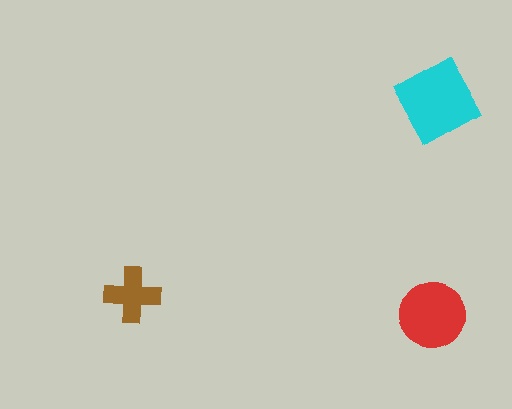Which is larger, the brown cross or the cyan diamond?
The cyan diamond.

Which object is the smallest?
The brown cross.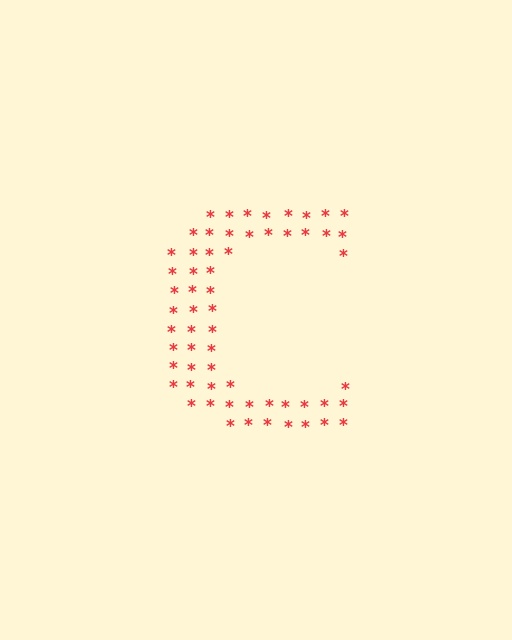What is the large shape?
The large shape is the letter C.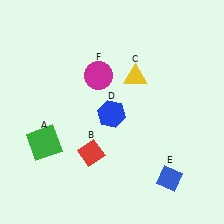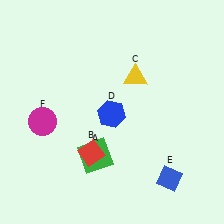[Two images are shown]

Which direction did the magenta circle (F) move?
The magenta circle (F) moved left.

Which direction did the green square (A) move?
The green square (A) moved right.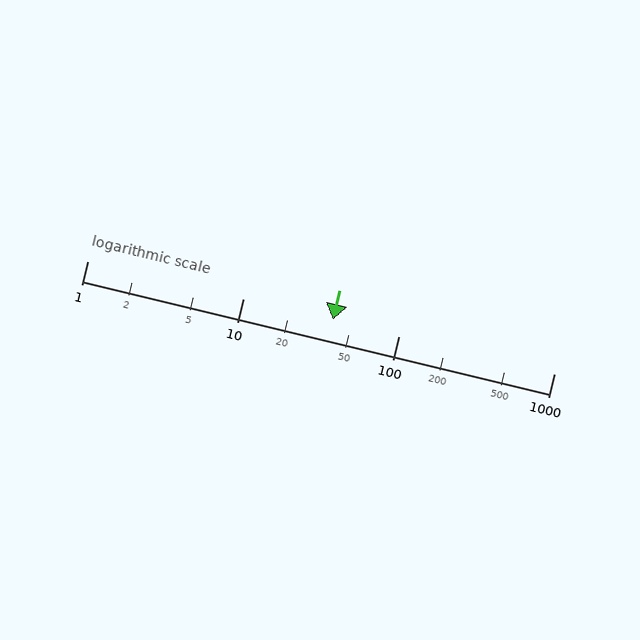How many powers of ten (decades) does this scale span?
The scale spans 3 decades, from 1 to 1000.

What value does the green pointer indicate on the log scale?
The pointer indicates approximately 38.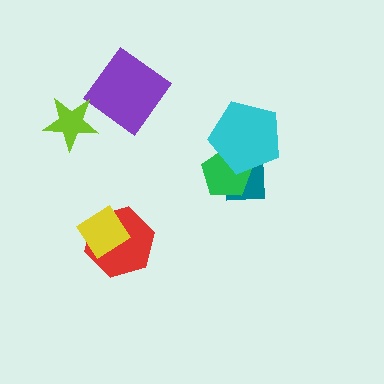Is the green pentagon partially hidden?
Yes, it is partially covered by another shape.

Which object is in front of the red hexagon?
The yellow diamond is in front of the red hexagon.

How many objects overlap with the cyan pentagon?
2 objects overlap with the cyan pentagon.